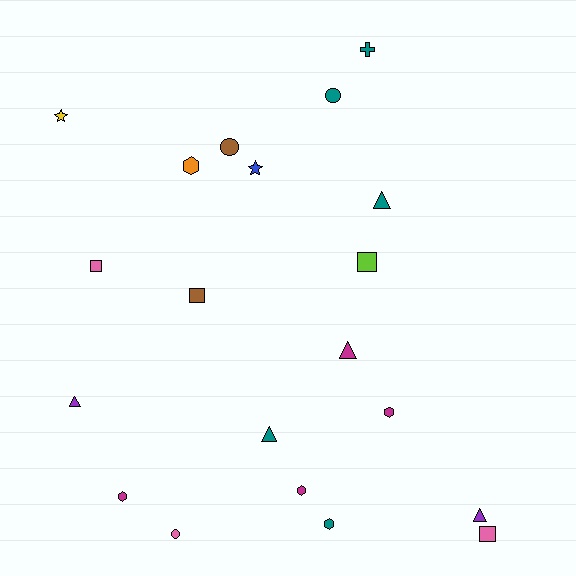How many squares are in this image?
There are 4 squares.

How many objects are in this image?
There are 20 objects.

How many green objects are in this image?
There are no green objects.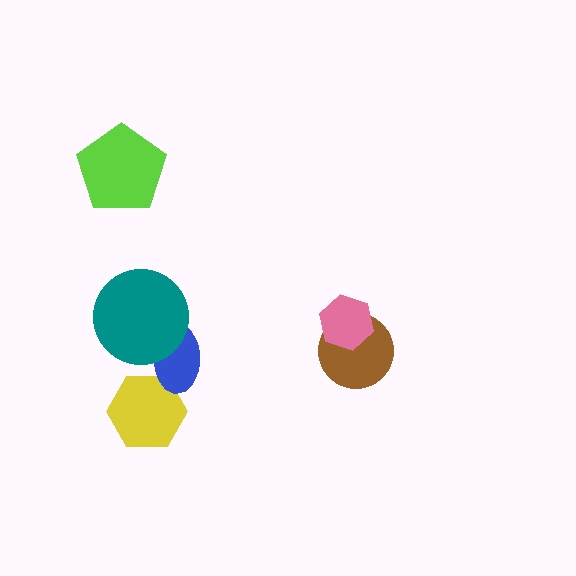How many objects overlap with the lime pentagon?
0 objects overlap with the lime pentagon.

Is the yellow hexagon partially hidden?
Yes, it is partially covered by another shape.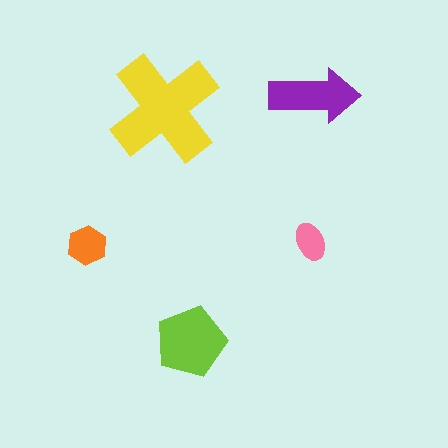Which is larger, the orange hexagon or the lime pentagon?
The lime pentagon.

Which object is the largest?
The yellow cross.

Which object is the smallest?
The pink ellipse.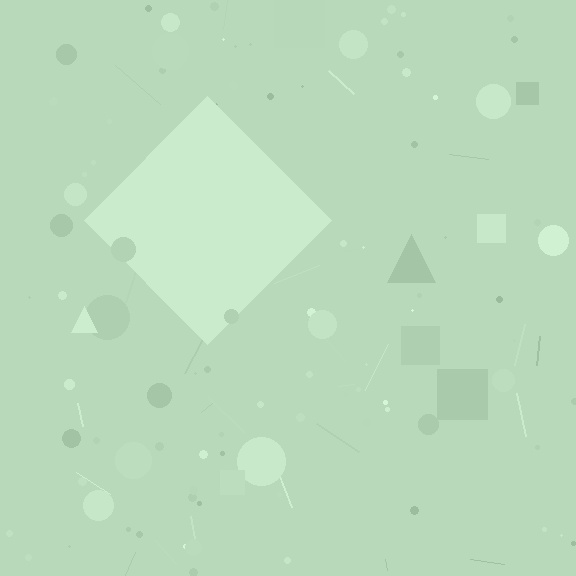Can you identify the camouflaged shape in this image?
The camouflaged shape is a diamond.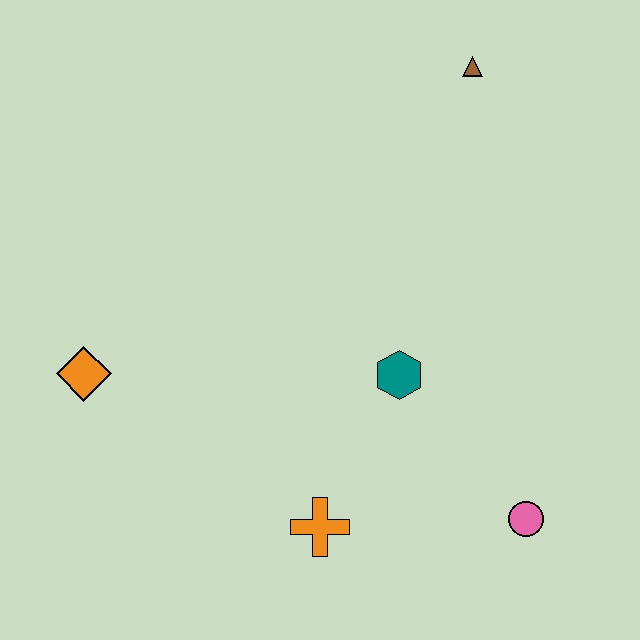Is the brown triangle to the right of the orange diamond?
Yes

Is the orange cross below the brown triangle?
Yes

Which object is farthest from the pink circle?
The orange diamond is farthest from the pink circle.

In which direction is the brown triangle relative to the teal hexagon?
The brown triangle is above the teal hexagon.